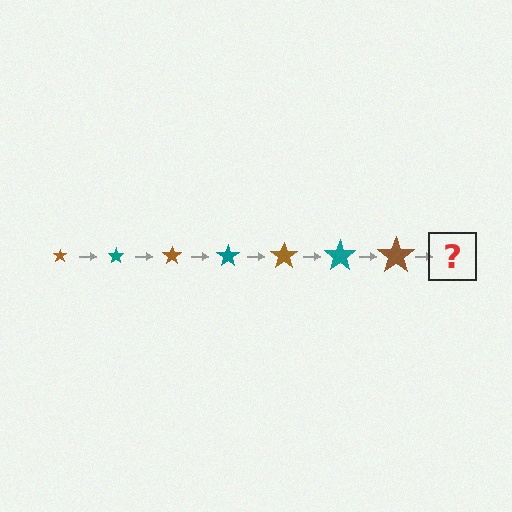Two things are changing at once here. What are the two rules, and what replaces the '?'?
The two rules are that the star grows larger each step and the color cycles through brown and teal. The '?' should be a teal star, larger than the previous one.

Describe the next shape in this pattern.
It should be a teal star, larger than the previous one.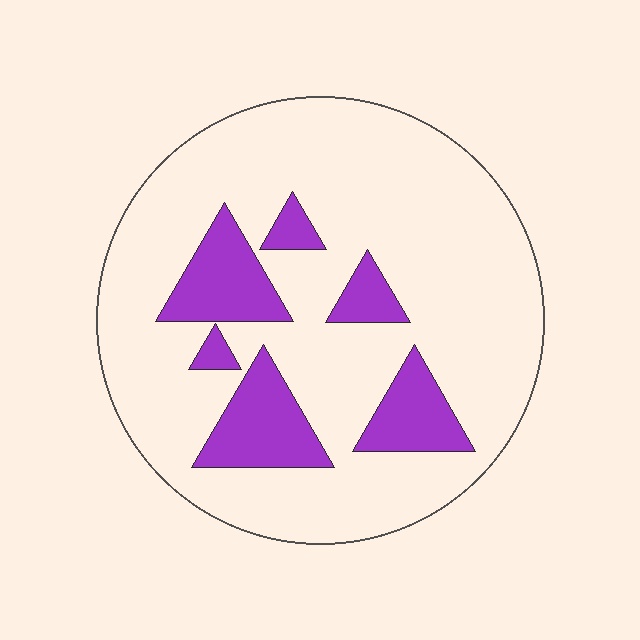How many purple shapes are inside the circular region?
6.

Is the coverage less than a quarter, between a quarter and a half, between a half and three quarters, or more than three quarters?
Less than a quarter.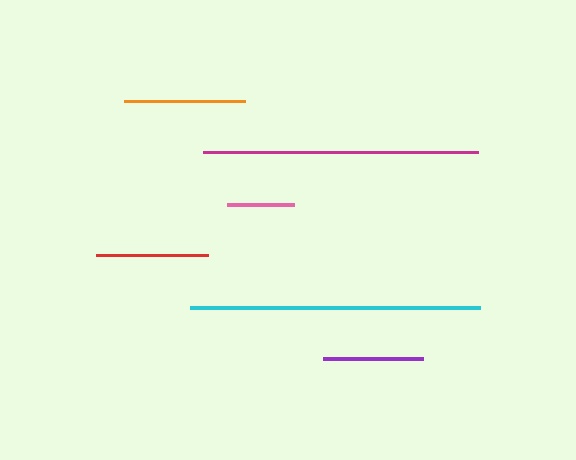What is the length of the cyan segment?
The cyan segment is approximately 290 pixels long.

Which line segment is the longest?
The cyan line is the longest at approximately 290 pixels.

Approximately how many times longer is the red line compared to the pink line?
The red line is approximately 1.7 times the length of the pink line.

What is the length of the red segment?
The red segment is approximately 113 pixels long.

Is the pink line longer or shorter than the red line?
The red line is longer than the pink line.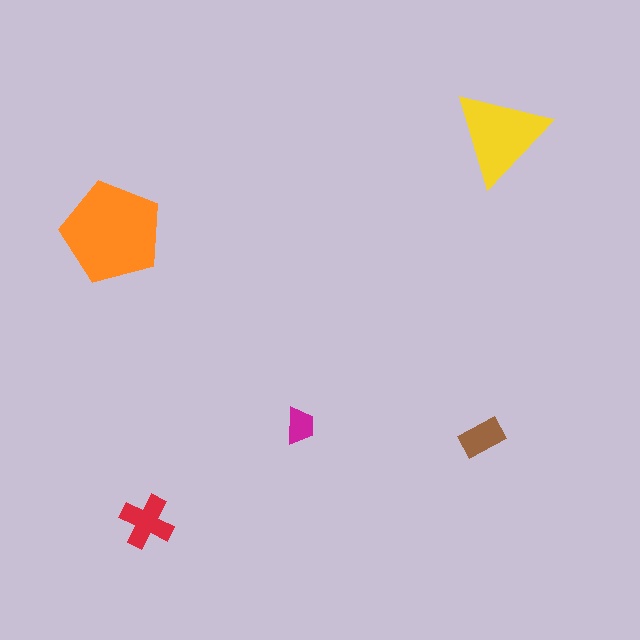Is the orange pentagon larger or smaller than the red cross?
Larger.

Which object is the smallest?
The magenta trapezoid.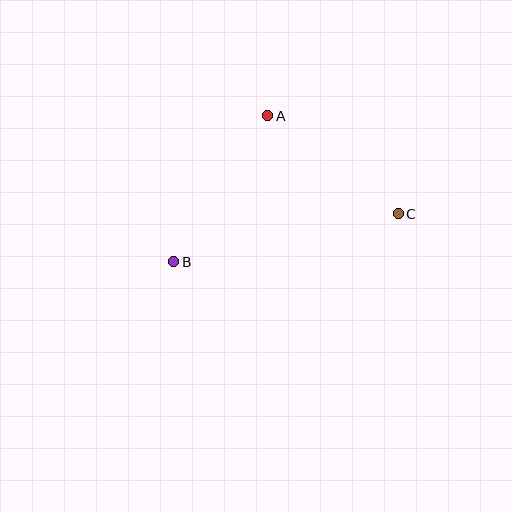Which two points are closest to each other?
Points A and C are closest to each other.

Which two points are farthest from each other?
Points B and C are farthest from each other.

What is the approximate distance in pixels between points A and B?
The distance between A and B is approximately 174 pixels.